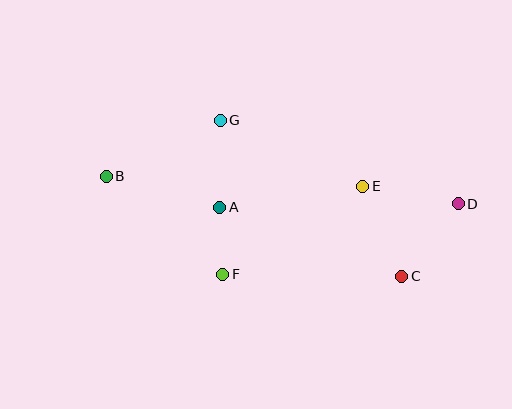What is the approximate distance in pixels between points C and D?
The distance between C and D is approximately 92 pixels.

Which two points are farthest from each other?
Points B and D are farthest from each other.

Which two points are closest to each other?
Points A and F are closest to each other.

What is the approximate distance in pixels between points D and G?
The distance between D and G is approximately 253 pixels.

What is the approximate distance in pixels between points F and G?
The distance between F and G is approximately 154 pixels.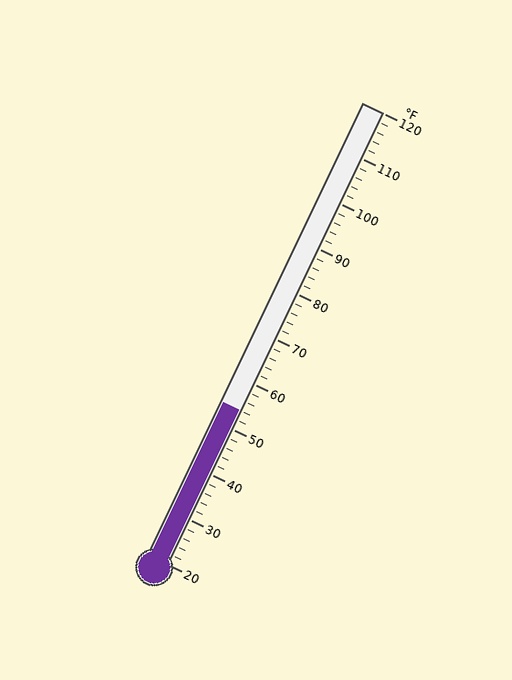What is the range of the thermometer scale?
The thermometer scale ranges from 20°F to 120°F.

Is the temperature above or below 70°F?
The temperature is below 70°F.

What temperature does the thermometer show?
The thermometer shows approximately 54°F.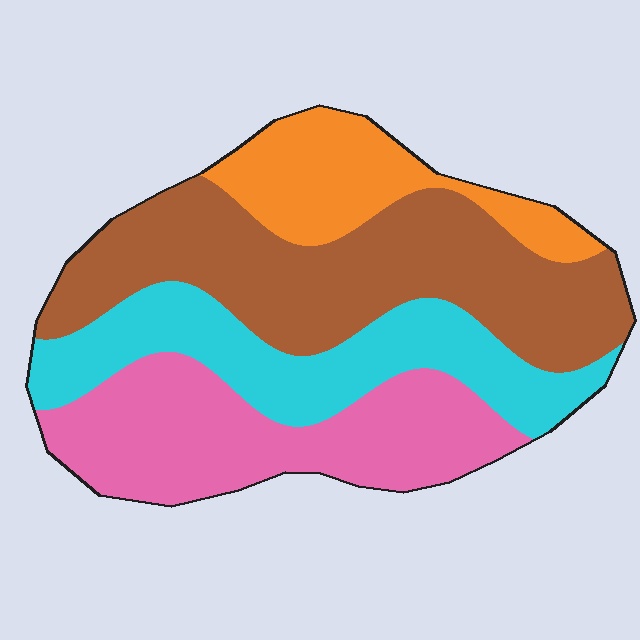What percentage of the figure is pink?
Pink takes up about one quarter (1/4) of the figure.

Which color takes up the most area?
Brown, at roughly 35%.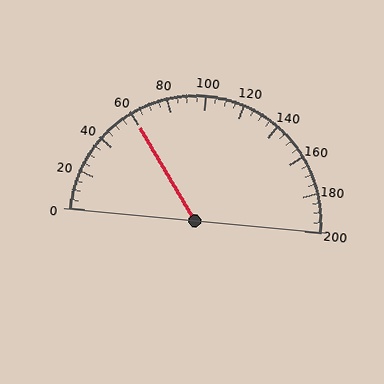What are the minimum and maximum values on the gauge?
The gauge ranges from 0 to 200.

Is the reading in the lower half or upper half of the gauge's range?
The reading is in the lower half of the range (0 to 200).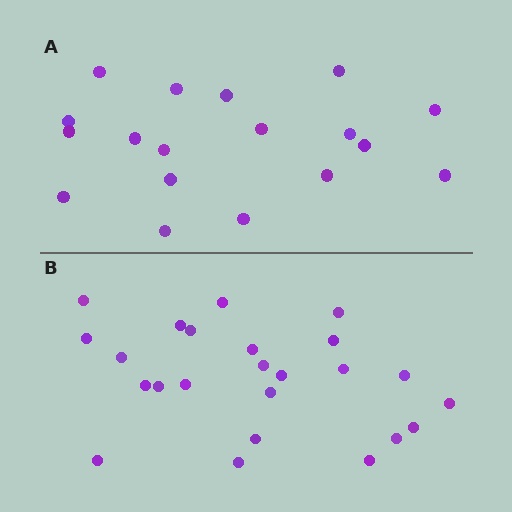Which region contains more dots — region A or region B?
Region B (the bottom region) has more dots.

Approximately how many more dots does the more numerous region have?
Region B has about 6 more dots than region A.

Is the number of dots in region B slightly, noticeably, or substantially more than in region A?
Region B has noticeably more, but not dramatically so. The ratio is roughly 1.3 to 1.